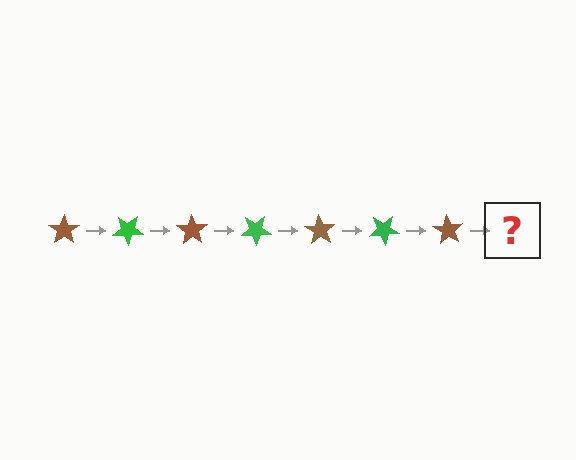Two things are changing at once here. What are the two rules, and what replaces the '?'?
The two rules are that it rotates 35 degrees each step and the color cycles through brown and green. The '?' should be a green star, rotated 245 degrees from the start.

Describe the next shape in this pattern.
It should be a green star, rotated 245 degrees from the start.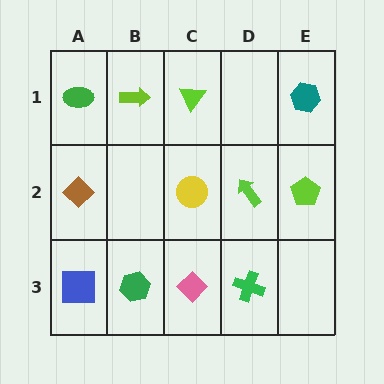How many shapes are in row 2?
4 shapes.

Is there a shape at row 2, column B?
No, that cell is empty.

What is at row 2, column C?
A yellow circle.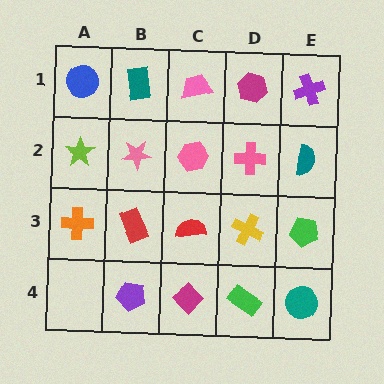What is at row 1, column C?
A pink trapezoid.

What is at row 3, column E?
A green pentagon.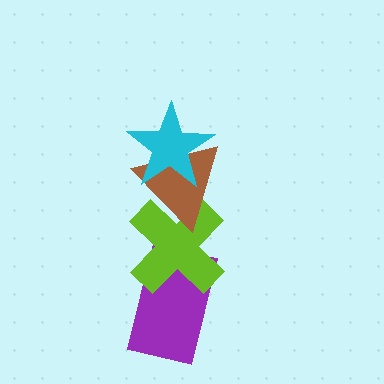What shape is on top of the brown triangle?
The cyan star is on top of the brown triangle.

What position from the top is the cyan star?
The cyan star is 1st from the top.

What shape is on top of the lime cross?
The brown triangle is on top of the lime cross.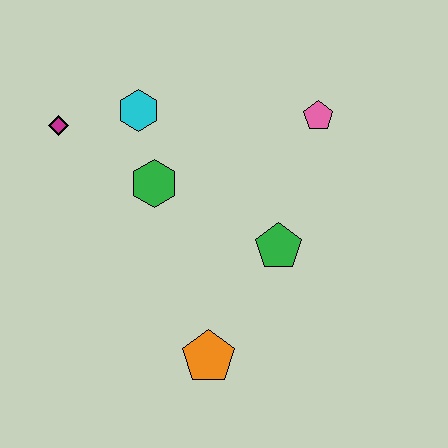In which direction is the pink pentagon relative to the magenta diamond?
The pink pentagon is to the right of the magenta diamond.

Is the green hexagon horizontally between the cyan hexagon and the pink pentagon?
Yes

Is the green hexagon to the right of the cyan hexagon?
Yes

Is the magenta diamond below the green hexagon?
No